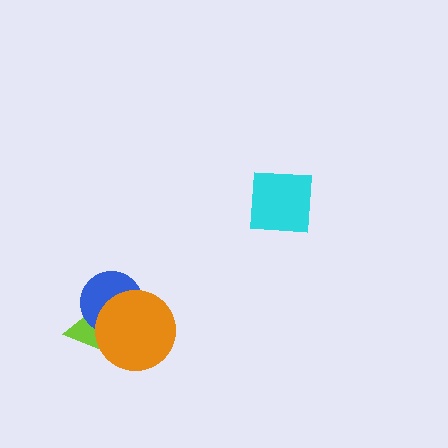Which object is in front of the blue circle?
The orange circle is in front of the blue circle.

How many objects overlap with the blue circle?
2 objects overlap with the blue circle.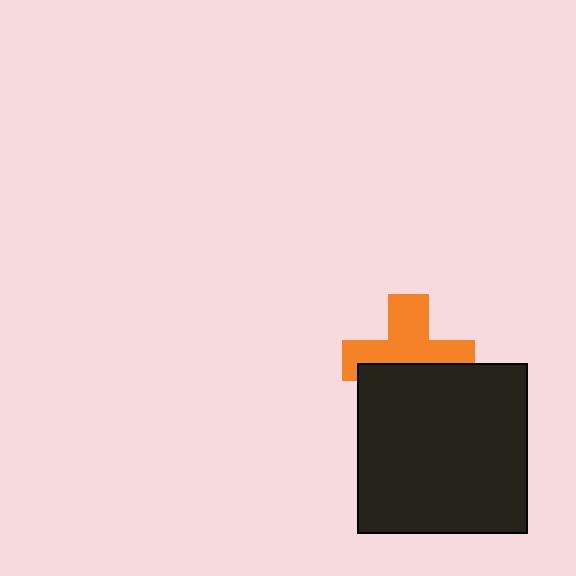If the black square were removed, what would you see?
You would see the complete orange cross.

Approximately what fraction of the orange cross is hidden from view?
Roughly 43% of the orange cross is hidden behind the black square.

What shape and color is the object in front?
The object in front is a black square.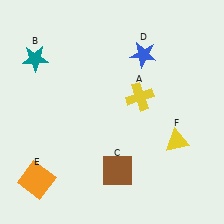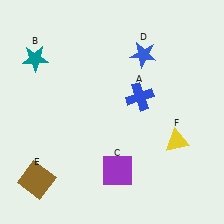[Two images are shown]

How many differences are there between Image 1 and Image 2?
There are 3 differences between the two images.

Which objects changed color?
A changed from yellow to blue. C changed from brown to purple. E changed from orange to brown.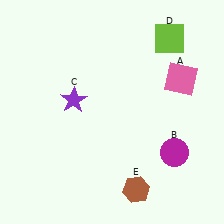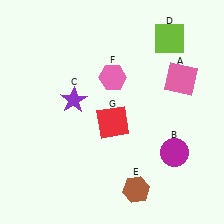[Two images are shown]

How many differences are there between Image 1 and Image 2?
There are 2 differences between the two images.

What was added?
A pink hexagon (F), a red square (G) were added in Image 2.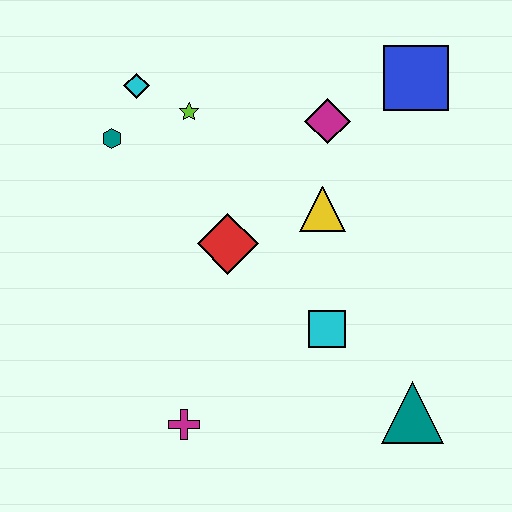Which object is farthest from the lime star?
The teal triangle is farthest from the lime star.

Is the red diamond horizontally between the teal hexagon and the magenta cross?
No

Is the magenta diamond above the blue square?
No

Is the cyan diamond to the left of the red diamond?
Yes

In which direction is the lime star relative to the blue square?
The lime star is to the left of the blue square.